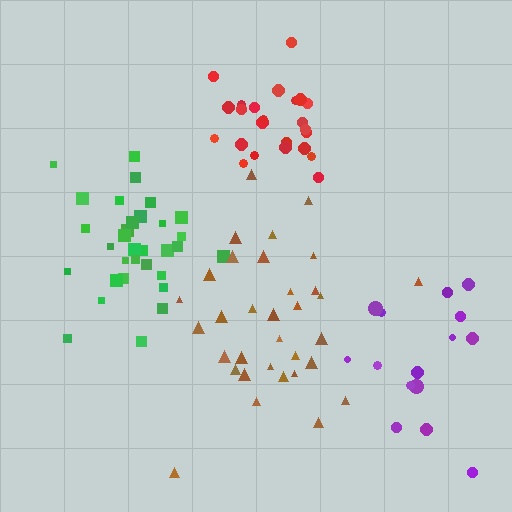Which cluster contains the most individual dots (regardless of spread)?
Brown (33).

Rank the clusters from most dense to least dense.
red, green, brown, purple.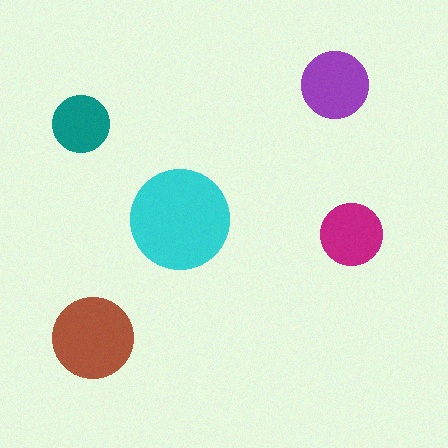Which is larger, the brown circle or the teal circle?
The brown one.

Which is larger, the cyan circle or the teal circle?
The cyan one.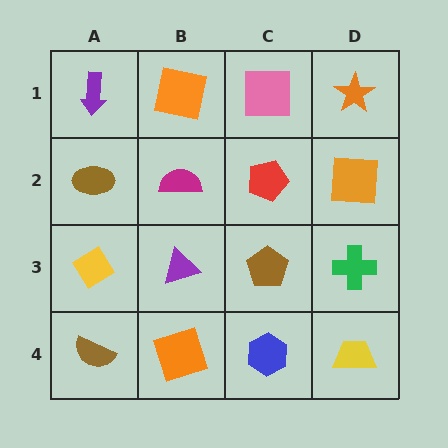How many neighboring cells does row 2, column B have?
4.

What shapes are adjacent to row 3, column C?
A red pentagon (row 2, column C), a blue hexagon (row 4, column C), a purple triangle (row 3, column B), a green cross (row 3, column D).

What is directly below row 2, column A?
A yellow diamond.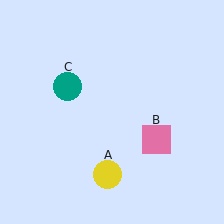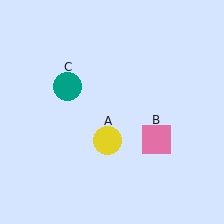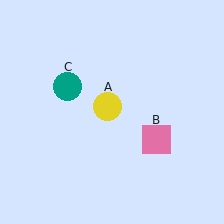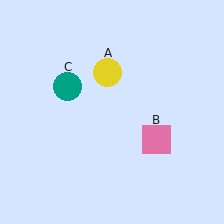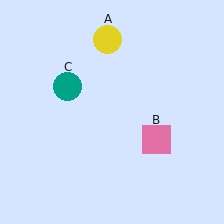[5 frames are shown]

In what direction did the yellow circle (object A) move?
The yellow circle (object A) moved up.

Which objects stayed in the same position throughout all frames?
Pink square (object B) and teal circle (object C) remained stationary.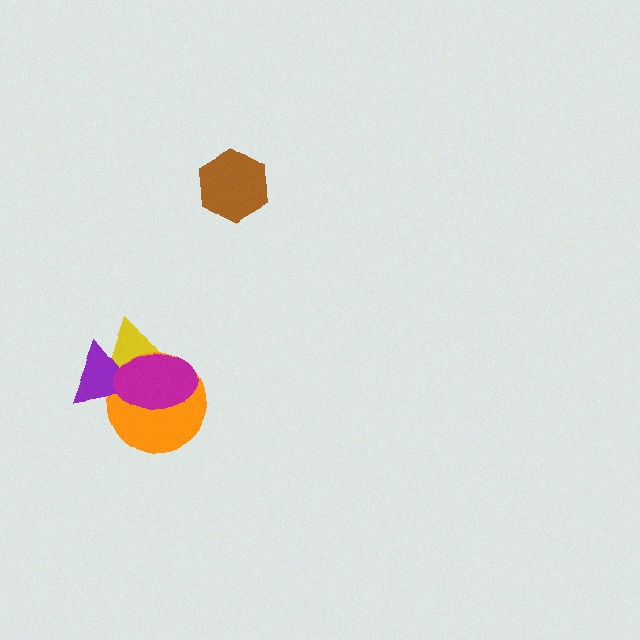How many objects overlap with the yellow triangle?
3 objects overlap with the yellow triangle.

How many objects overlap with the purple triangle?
3 objects overlap with the purple triangle.